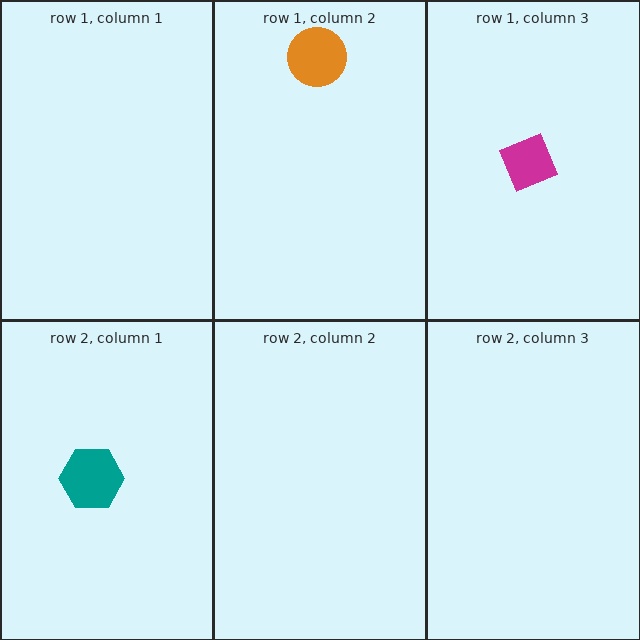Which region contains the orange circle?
The row 1, column 2 region.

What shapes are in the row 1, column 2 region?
The orange circle.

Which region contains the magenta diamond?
The row 1, column 3 region.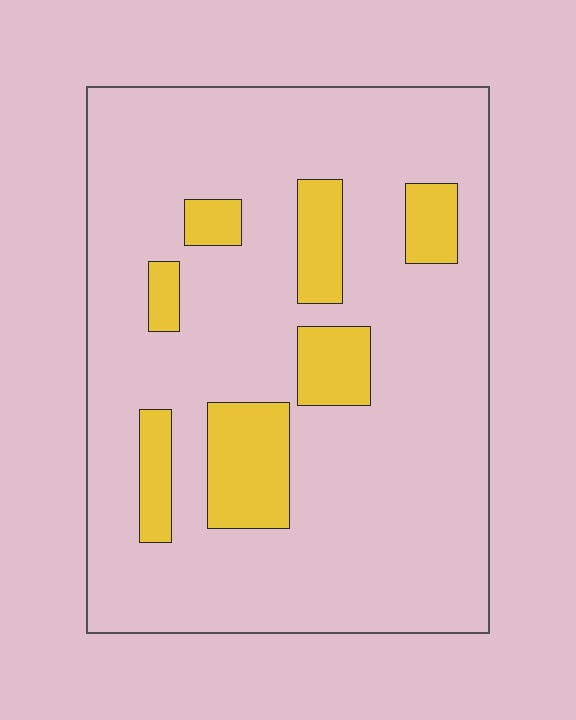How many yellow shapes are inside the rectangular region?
7.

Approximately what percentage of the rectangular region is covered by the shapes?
Approximately 15%.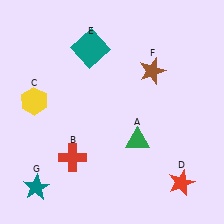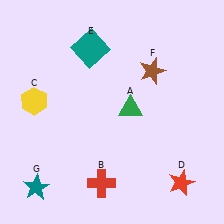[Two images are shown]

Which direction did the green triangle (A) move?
The green triangle (A) moved up.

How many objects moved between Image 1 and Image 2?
2 objects moved between the two images.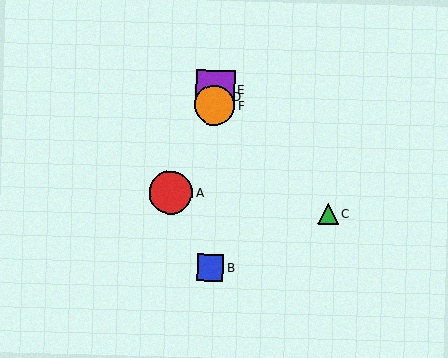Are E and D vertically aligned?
Yes, both are at x≈215.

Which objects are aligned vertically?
Objects B, D, E, F are aligned vertically.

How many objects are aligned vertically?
4 objects (B, D, E, F) are aligned vertically.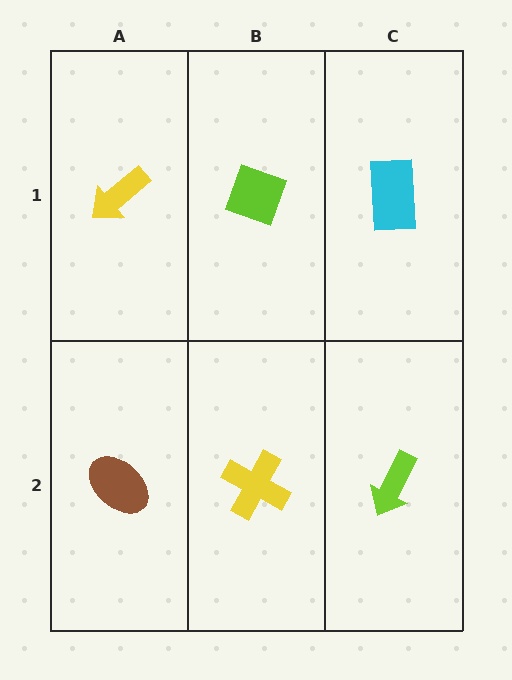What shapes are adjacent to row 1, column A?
A brown ellipse (row 2, column A), a lime diamond (row 1, column B).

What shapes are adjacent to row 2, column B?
A lime diamond (row 1, column B), a brown ellipse (row 2, column A), a lime arrow (row 2, column C).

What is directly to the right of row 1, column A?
A lime diamond.